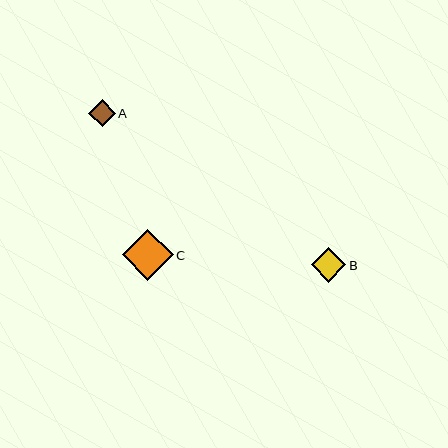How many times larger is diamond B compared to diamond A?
Diamond B is approximately 1.3 times the size of diamond A.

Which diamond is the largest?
Diamond C is the largest with a size of approximately 51 pixels.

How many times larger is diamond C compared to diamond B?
Diamond C is approximately 1.5 times the size of diamond B.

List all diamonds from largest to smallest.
From largest to smallest: C, B, A.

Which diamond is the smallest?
Diamond A is the smallest with a size of approximately 26 pixels.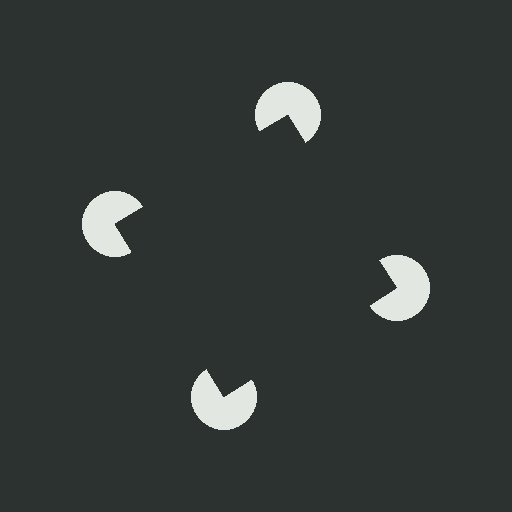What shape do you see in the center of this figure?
An illusory square — its edges are inferred from the aligned wedge cuts in the pac-man discs, not physically drawn.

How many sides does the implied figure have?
4 sides.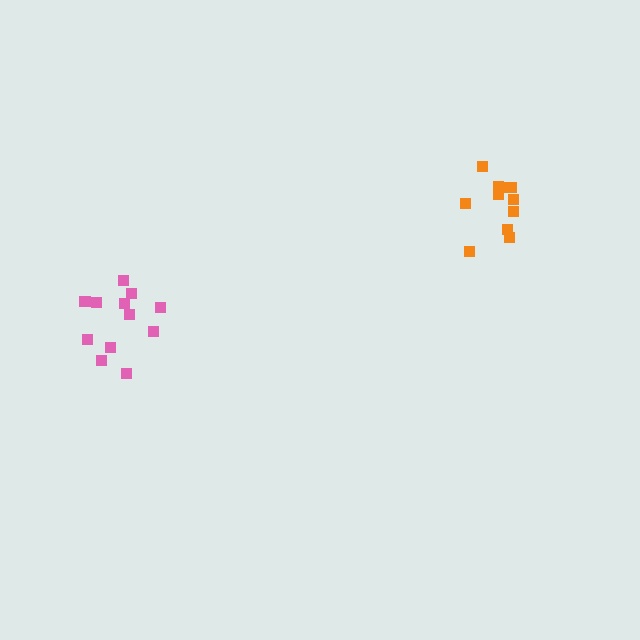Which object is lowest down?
The pink cluster is bottommost.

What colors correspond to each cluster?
The clusters are colored: pink, orange.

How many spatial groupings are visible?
There are 2 spatial groupings.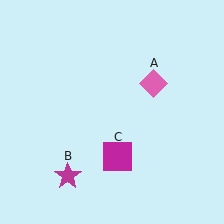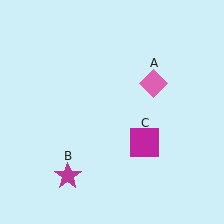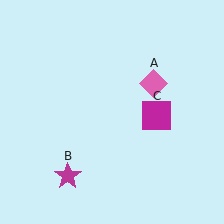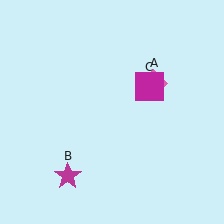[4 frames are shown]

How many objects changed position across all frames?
1 object changed position: magenta square (object C).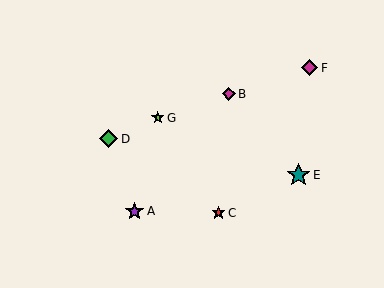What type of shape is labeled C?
Shape C is a red star.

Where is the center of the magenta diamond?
The center of the magenta diamond is at (229, 94).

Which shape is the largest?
The teal star (labeled E) is the largest.